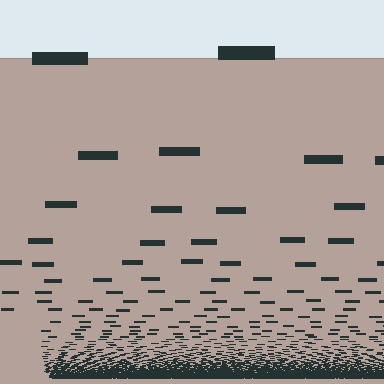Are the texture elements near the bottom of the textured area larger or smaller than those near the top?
Smaller. The gradient is inverted — elements near the bottom are smaller and denser.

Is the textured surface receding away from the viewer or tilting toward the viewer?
The surface appears to tilt toward the viewer. Texture elements get larger and sparser toward the top.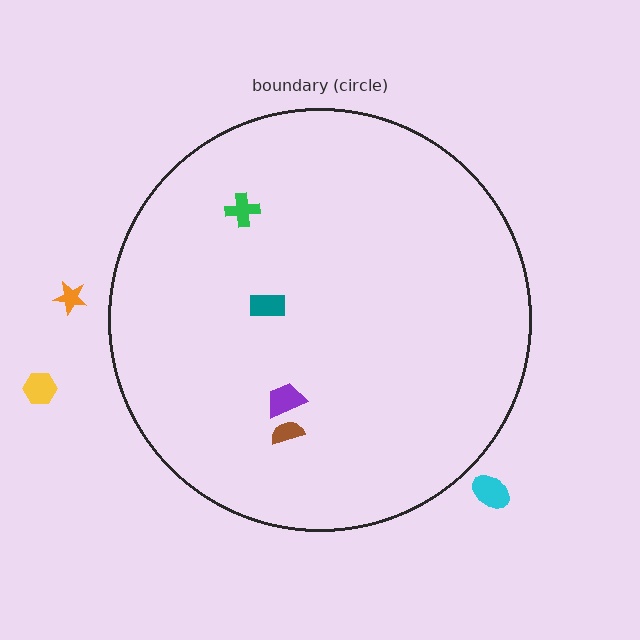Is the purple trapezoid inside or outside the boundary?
Inside.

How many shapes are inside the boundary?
4 inside, 3 outside.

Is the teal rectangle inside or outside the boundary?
Inside.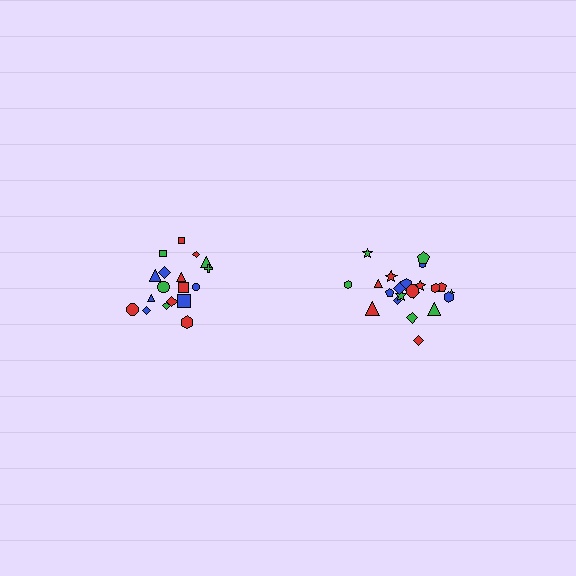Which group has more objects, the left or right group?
The right group.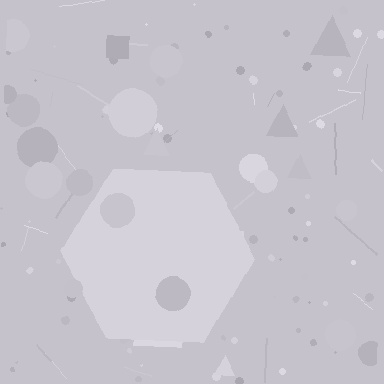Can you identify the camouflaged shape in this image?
The camouflaged shape is a hexagon.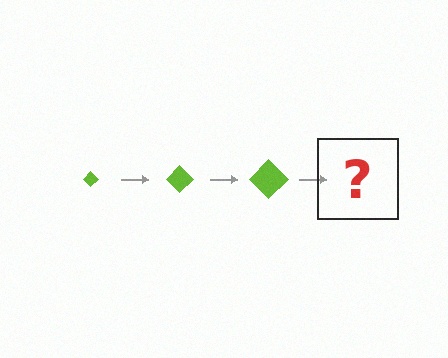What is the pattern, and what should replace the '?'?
The pattern is that the diamond gets progressively larger each step. The '?' should be a lime diamond, larger than the previous one.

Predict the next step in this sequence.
The next step is a lime diamond, larger than the previous one.